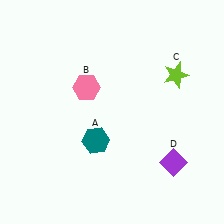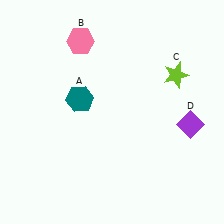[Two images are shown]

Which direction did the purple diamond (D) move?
The purple diamond (D) moved up.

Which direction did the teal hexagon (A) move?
The teal hexagon (A) moved up.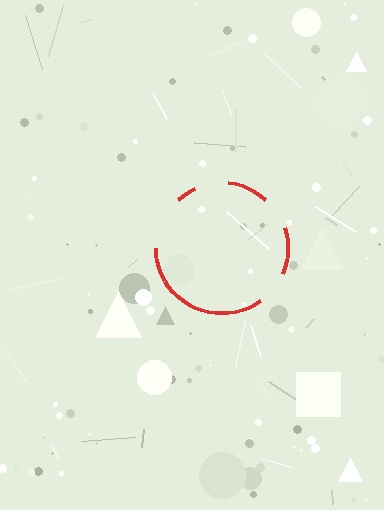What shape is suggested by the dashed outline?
The dashed outline suggests a circle.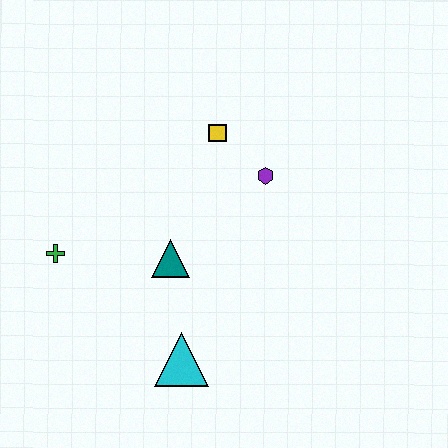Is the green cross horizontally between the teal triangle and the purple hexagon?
No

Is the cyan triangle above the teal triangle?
No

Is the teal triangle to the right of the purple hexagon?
No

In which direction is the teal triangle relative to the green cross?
The teal triangle is to the right of the green cross.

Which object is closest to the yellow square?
The purple hexagon is closest to the yellow square.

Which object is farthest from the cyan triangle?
The yellow square is farthest from the cyan triangle.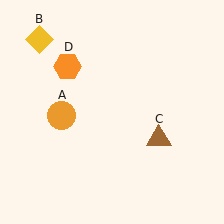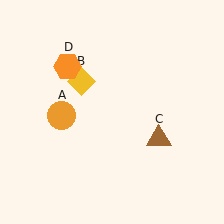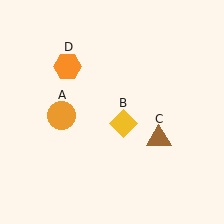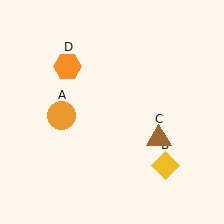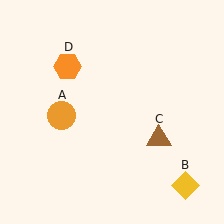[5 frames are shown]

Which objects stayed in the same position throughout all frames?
Orange circle (object A) and brown triangle (object C) and orange hexagon (object D) remained stationary.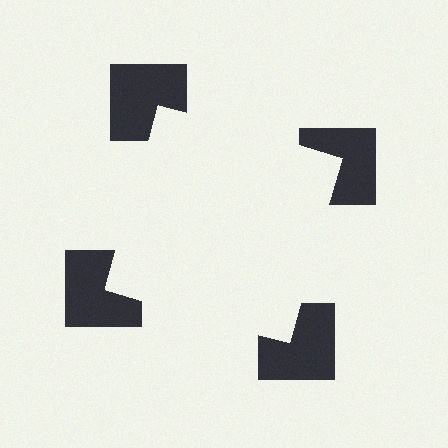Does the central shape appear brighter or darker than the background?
It typically appears slightly brighter than the background, even though no actual brightness change is drawn.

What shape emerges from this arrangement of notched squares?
An illusory square — its edges are inferred from the aligned wedge cuts in the notched squares, not physically drawn.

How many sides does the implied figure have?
4 sides.